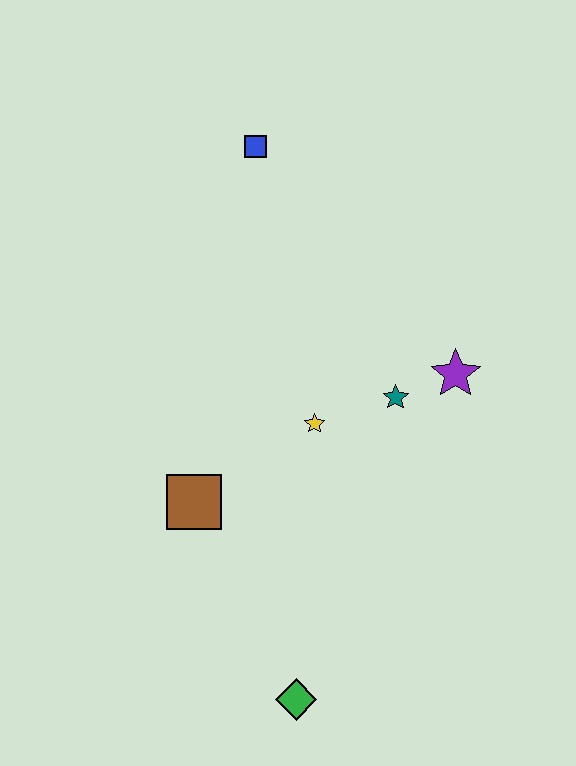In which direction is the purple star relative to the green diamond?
The purple star is above the green diamond.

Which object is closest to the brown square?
The yellow star is closest to the brown square.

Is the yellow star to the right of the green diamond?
Yes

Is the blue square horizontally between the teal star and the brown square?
Yes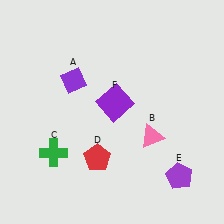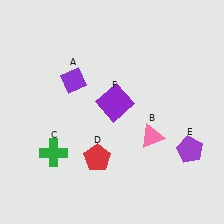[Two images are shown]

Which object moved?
The purple pentagon (E) moved up.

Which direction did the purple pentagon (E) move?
The purple pentagon (E) moved up.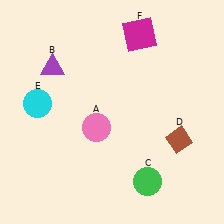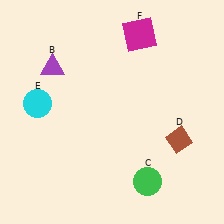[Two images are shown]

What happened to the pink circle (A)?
The pink circle (A) was removed in Image 2. It was in the bottom-left area of Image 1.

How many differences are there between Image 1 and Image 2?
There is 1 difference between the two images.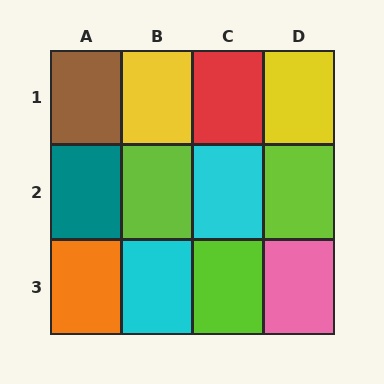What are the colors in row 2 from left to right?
Teal, lime, cyan, lime.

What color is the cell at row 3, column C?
Lime.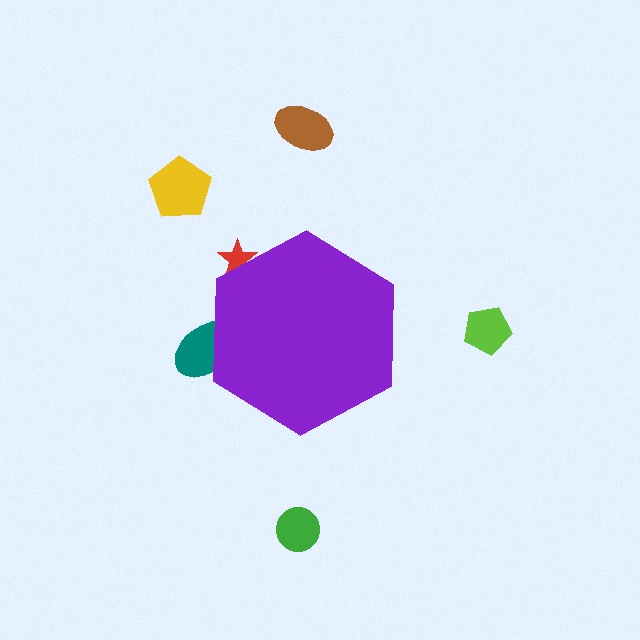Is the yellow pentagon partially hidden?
No, the yellow pentagon is fully visible.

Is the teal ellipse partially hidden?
Yes, the teal ellipse is partially hidden behind the purple hexagon.